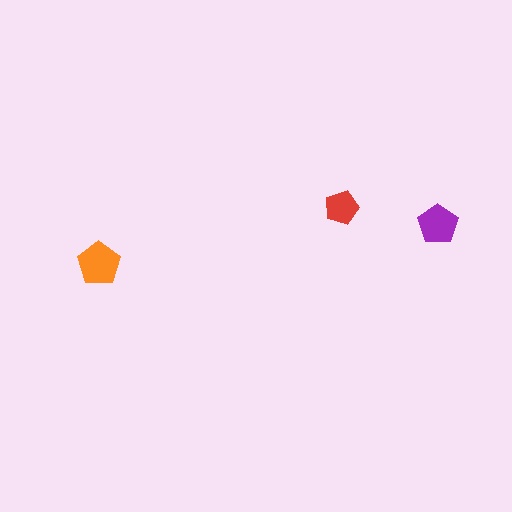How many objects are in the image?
There are 3 objects in the image.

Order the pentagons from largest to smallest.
the orange one, the purple one, the red one.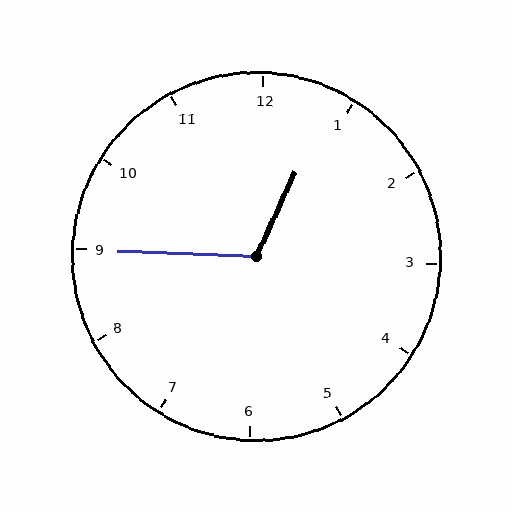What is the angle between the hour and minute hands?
Approximately 112 degrees.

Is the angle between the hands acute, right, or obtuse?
It is obtuse.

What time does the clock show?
12:45.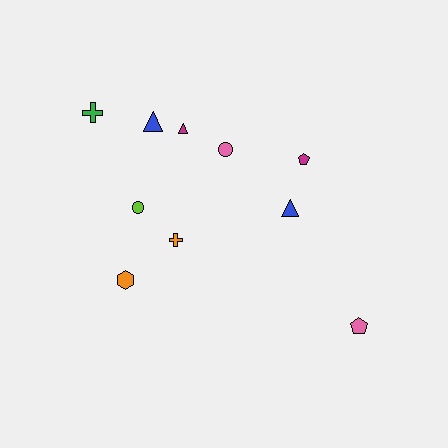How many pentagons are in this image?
There are 2 pentagons.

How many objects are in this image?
There are 10 objects.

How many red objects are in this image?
There are no red objects.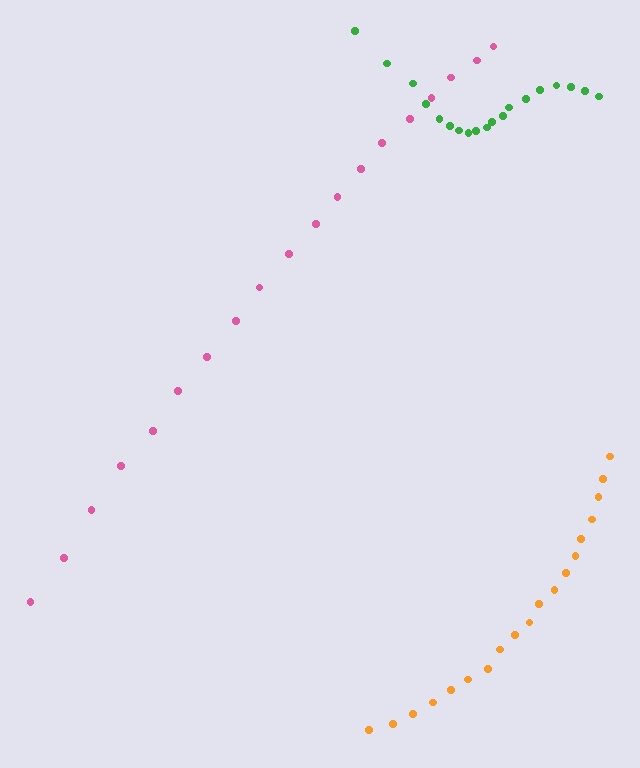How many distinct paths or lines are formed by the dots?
There are 3 distinct paths.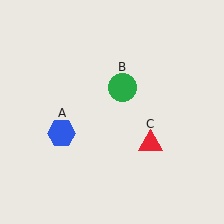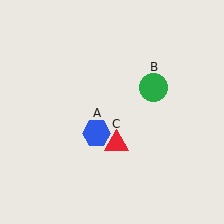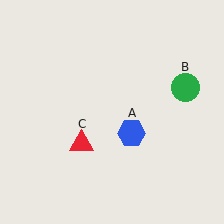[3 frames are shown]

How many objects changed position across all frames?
3 objects changed position: blue hexagon (object A), green circle (object B), red triangle (object C).